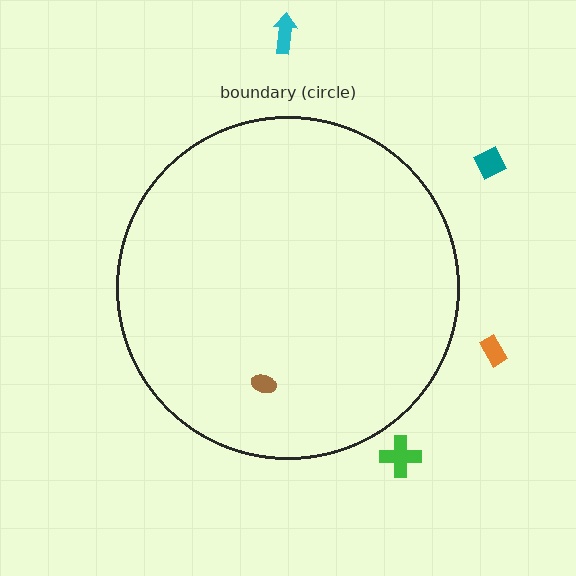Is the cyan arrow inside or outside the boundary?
Outside.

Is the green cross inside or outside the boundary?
Outside.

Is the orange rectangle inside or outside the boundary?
Outside.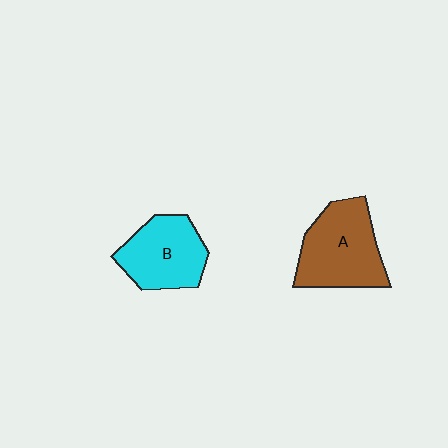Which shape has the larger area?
Shape A (brown).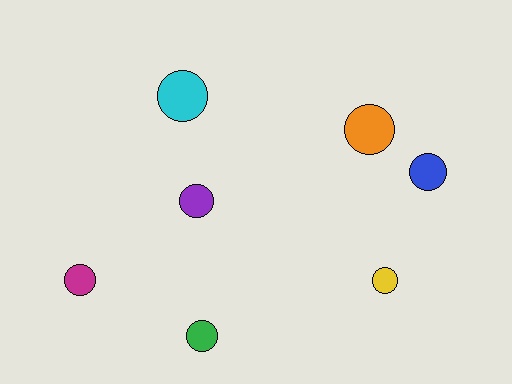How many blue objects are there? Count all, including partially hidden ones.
There is 1 blue object.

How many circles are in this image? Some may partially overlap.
There are 7 circles.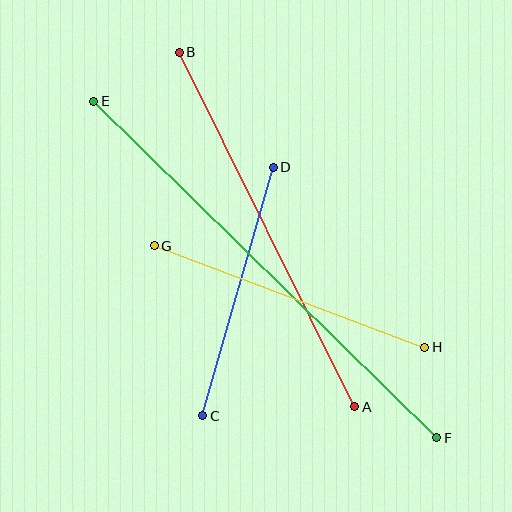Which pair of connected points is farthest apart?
Points E and F are farthest apart.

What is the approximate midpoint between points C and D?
The midpoint is at approximately (238, 292) pixels.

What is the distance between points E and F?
The distance is approximately 481 pixels.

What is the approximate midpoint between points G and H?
The midpoint is at approximately (289, 296) pixels.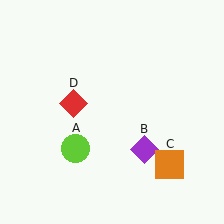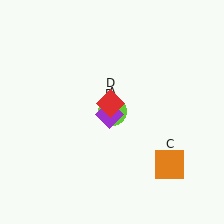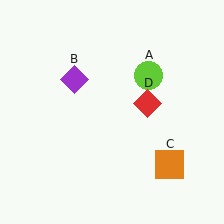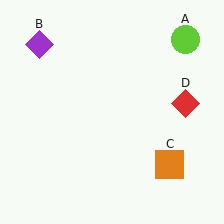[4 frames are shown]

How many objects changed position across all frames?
3 objects changed position: lime circle (object A), purple diamond (object B), red diamond (object D).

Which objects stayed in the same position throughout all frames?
Orange square (object C) remained stationary.